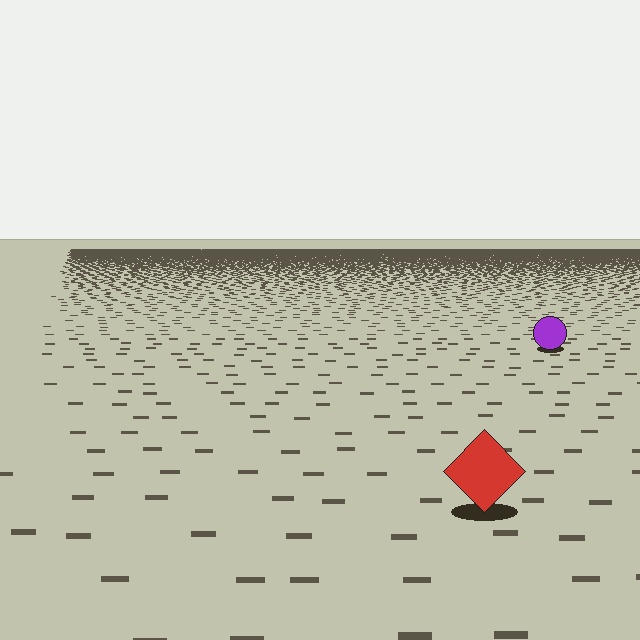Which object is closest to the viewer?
The red diamond is closest. The texture marks near it are larger and more spread out.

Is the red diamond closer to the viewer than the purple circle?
Yes. The red diamond is closer — you can tell from the texture gradient: the ground texture is coarser near it.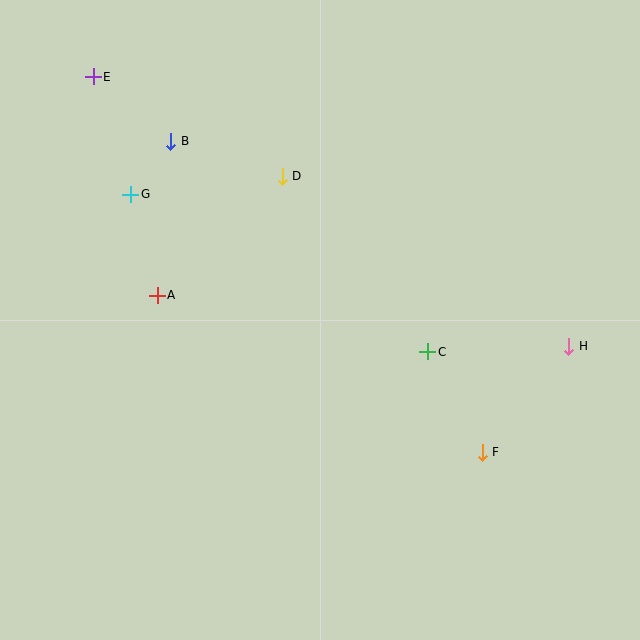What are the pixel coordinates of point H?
Point H is at (569, 346).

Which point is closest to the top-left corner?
Point E is closest to the top-left corner.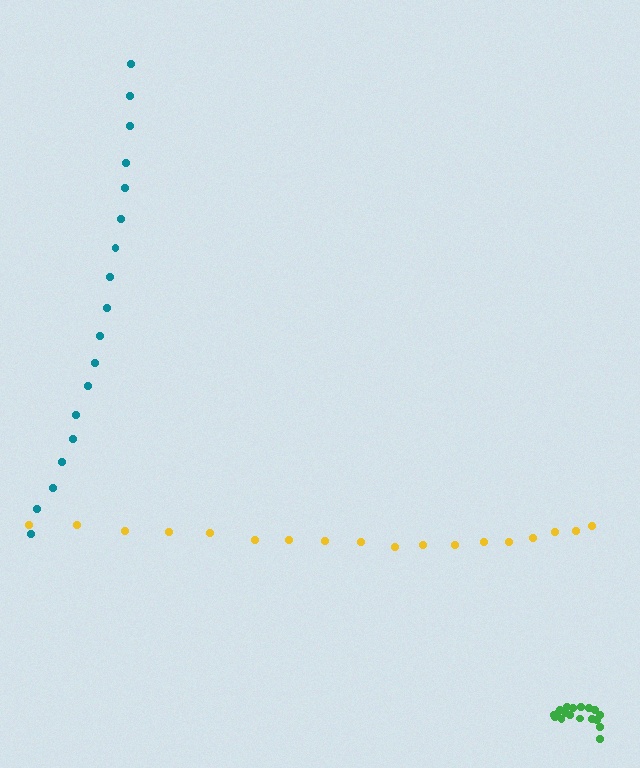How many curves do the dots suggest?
There are 3 distinct paths.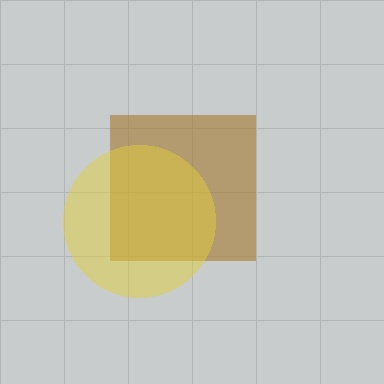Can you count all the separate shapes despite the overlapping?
Yes, there are 2 separate shapes.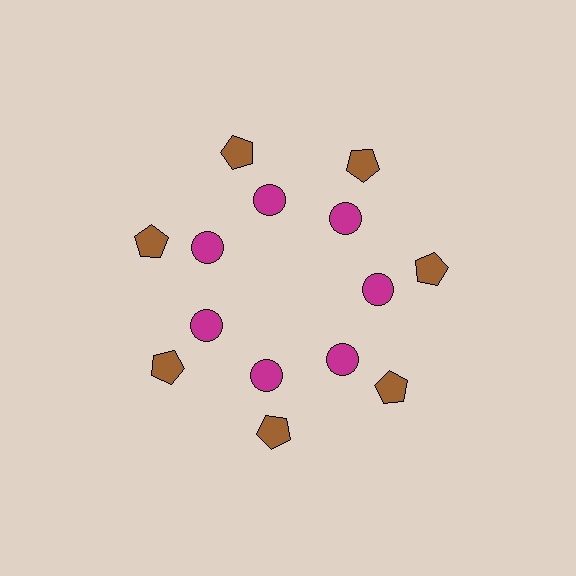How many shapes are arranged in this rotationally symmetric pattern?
There are 14 shapes, arranged in 7 groups of 2.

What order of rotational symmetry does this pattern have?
This pattern has 7-fold rotational symmetry.